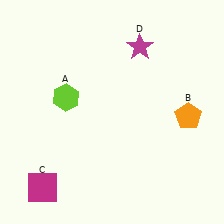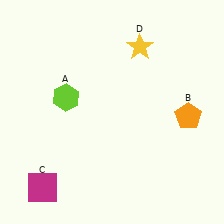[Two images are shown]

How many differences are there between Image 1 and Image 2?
There is 1 difference between the two images.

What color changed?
The star (D) changed from magenta in Image 1 to yellow in Image 2.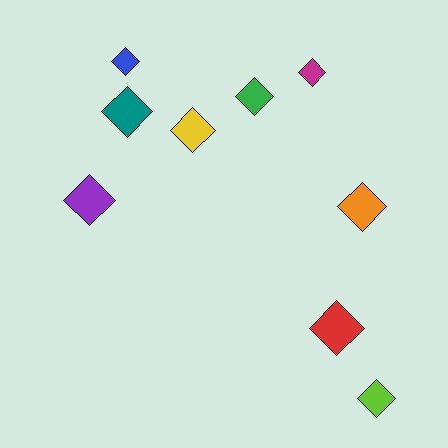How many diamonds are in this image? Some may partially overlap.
There are 9 diamonds.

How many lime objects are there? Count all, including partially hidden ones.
There is 1 lime object.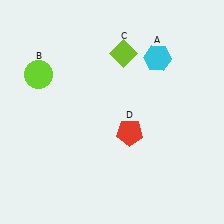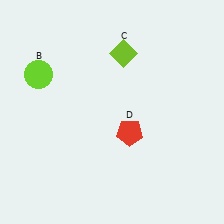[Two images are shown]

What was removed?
The cyan hexagon (A) was removed in Image 2.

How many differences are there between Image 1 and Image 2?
There is 1 difference between the two images.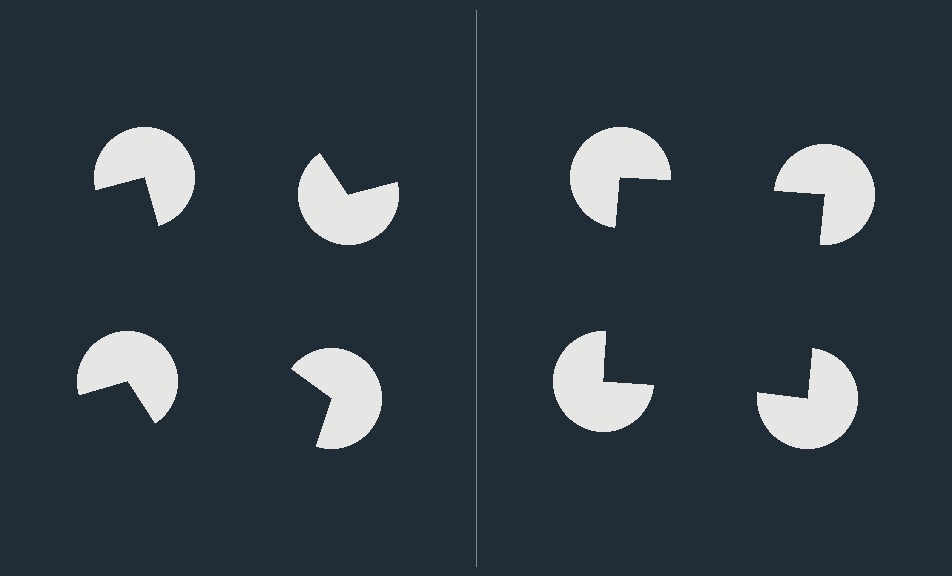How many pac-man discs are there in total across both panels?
8 — 4 on each side.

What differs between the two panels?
The pac-man discs are positioned identically on both sides; only the wedge orientations differ. On the right they align to a square; on the left they are misaligned.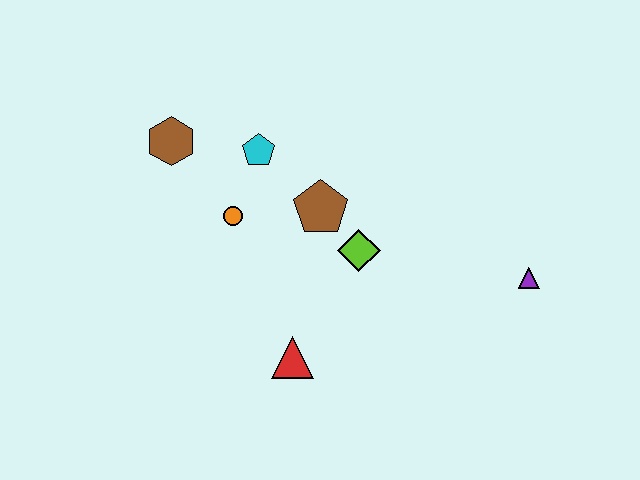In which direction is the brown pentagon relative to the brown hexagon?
The brown pentagon is to the right of the brown hexagon.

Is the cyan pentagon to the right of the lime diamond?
No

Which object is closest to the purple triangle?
The lime diamond is closest to the purple triangle.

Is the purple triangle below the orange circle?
Yes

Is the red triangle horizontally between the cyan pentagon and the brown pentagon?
Yes